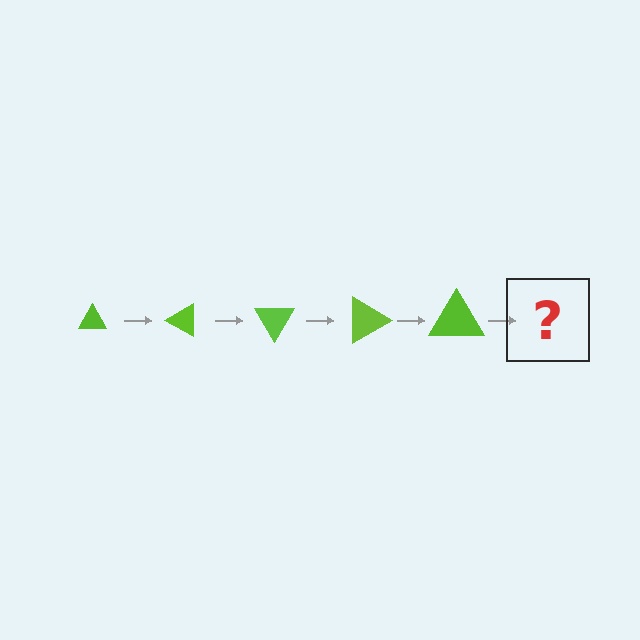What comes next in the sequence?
The next element should be a triangle, larger than the previous one and rotated 150 degrees from the start.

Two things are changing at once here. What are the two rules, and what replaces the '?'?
The two rules are that the triangle grows larger each step and it rotates 30 degrees each step. The '?' should be a triangle, larger than the previous one and rotated 150 degrees from the start.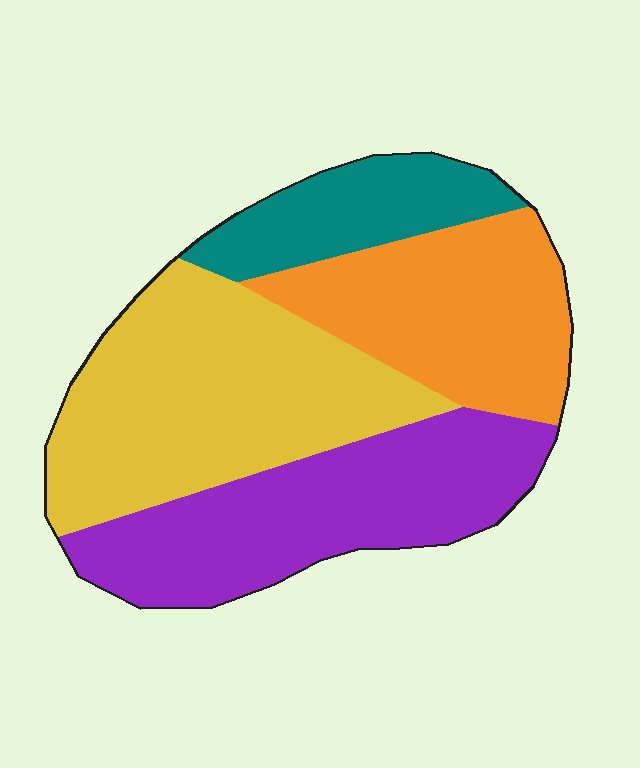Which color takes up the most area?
Yellow, at roughly 35%.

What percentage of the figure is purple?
Purple covers about 30% of the figure.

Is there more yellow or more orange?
Yellow.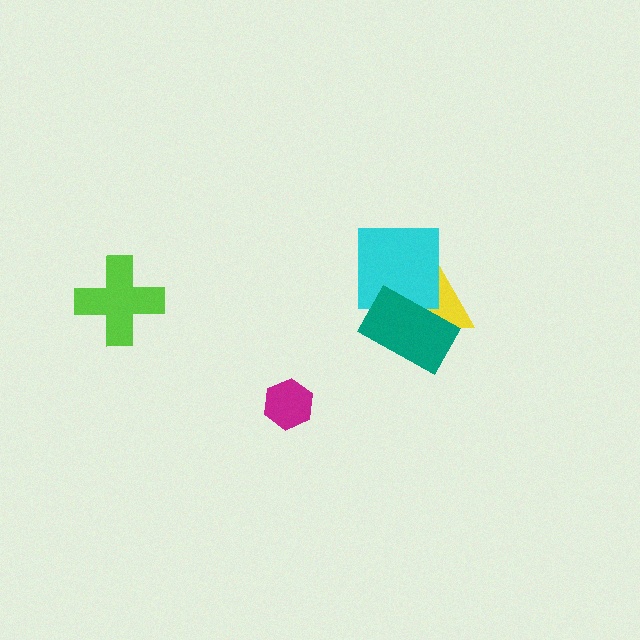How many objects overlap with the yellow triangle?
2 objects overlap with the yellow triangle.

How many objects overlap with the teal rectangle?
2 objects overlap with the teal rectangle.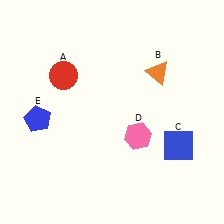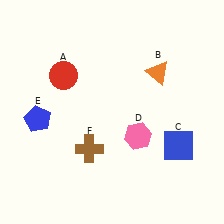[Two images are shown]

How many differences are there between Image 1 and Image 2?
There is 1 difference between the two images.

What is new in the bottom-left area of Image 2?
A brown cross (F) was added in the bottom-left area of Image 2.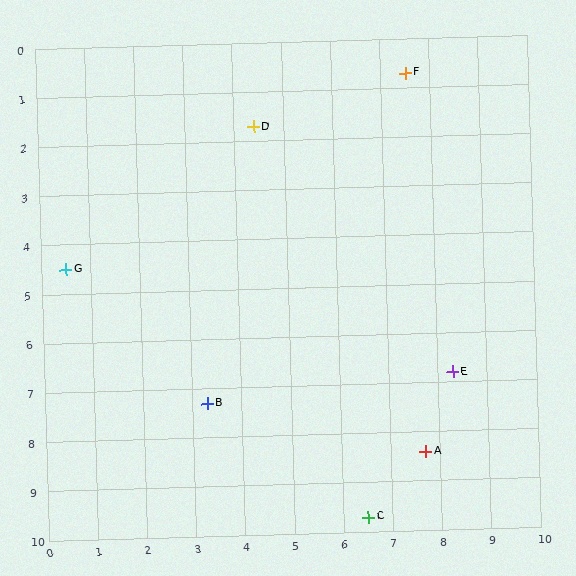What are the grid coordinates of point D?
Point D is at approximately (4.4, 1.7).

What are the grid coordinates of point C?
Point C is at approximately (6.5, 9.7).